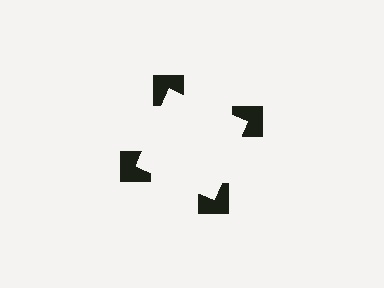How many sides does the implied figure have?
4 sides.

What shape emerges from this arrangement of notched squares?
An illusory square — its edges are inferred from the aligned wedge cuts in the notched squares, not physically drawn.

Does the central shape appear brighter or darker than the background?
It typically appears slightly brighter than the background, even though no actual brightness change is drawn.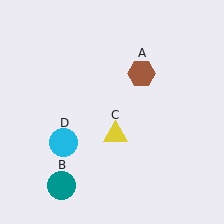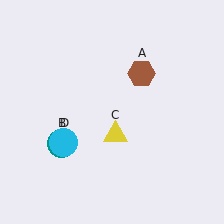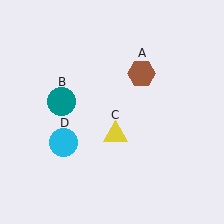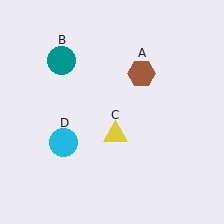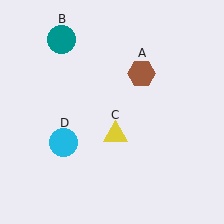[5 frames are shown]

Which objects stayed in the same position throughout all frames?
Brown hexagon (object A) and yellow triangle (object C) and cyan circle (object D) remained stationary.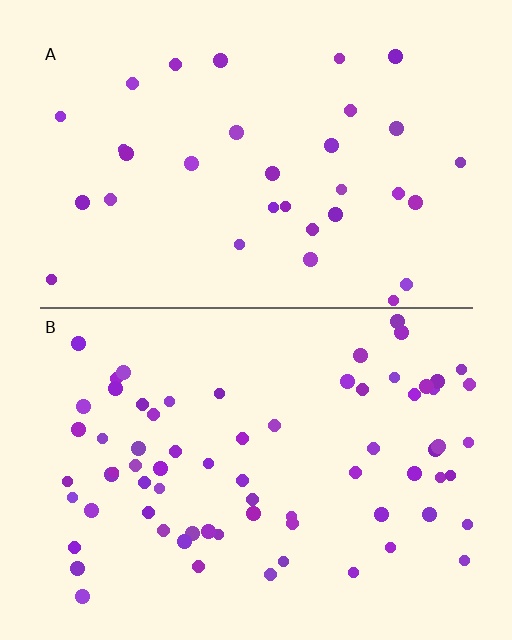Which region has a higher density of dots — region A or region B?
B (the bottom).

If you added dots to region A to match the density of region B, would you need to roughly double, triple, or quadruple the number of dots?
Approximately double.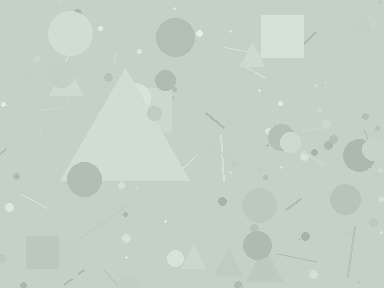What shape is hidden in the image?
A triangle is hidden in the image.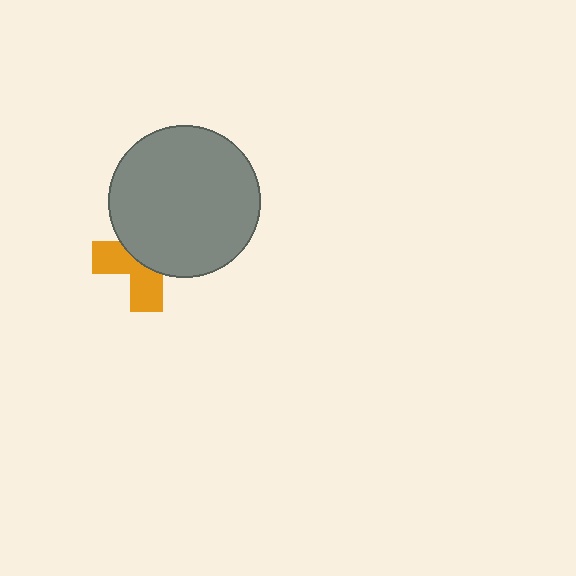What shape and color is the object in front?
The object in front is a gray circle.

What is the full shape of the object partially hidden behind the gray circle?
The partially hidden object is an orange cross.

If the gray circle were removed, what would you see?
You would see the complete orange cross.